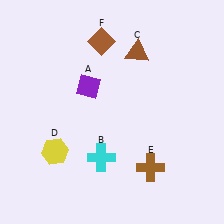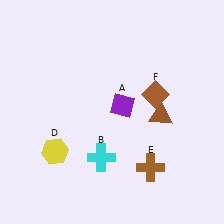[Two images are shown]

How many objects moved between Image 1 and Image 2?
3 objects moved between the two images.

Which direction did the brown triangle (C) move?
The brown triangle (C) moved down.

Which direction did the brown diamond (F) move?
The brown diamond (F) moved right.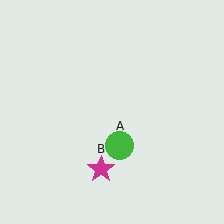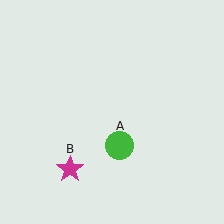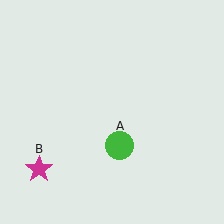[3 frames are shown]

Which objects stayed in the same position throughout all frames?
Green circle (object A) remained stationary.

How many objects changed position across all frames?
1 object changed position: magenta star (object B).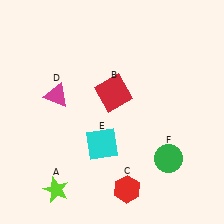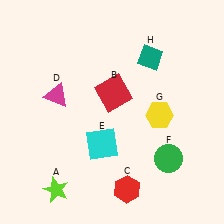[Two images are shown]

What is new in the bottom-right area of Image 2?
A yellow hexagon (G) was added in the bottom-right area of Image 2.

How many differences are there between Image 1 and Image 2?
There are 2 differences between the two images.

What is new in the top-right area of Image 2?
A teal diamond (H) was added in the top-right area of Image 2.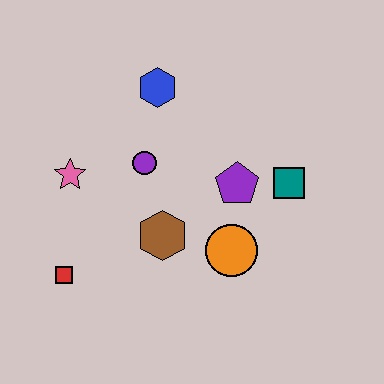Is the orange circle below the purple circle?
Yes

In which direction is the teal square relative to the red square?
The teal square is to the right of the red square.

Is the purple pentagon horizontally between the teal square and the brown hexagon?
Yes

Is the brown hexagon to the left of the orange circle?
Yes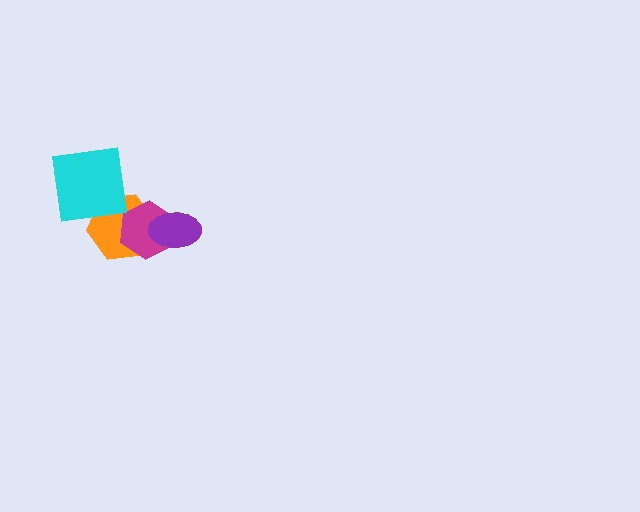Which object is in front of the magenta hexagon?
The purple ellipse is in front of the magenta hexagon.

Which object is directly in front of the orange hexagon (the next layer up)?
The magenta hexagon is directly in front of the orange hexagon.